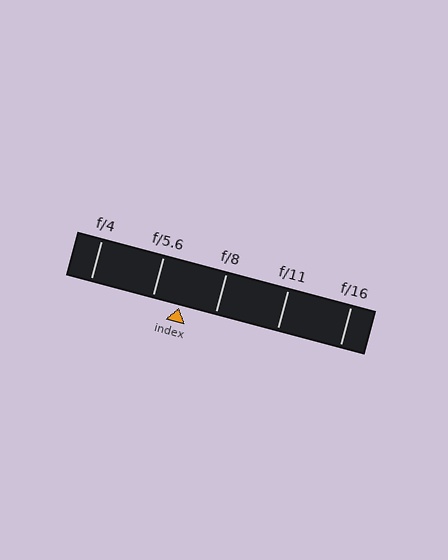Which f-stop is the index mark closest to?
The index mark is closest to f/5.6.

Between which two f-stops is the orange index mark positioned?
The index mark is between f/5.6 and f/8.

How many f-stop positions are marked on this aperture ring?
There are 5 f-stop positions marked.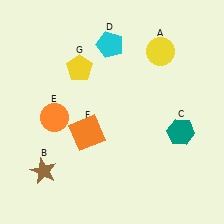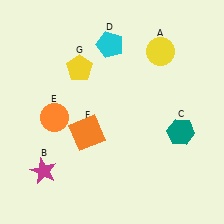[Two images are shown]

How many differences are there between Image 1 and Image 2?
There is 1 difference between the two images.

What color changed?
The star (B) changed from brown in Image 1 to magenta in Image 2.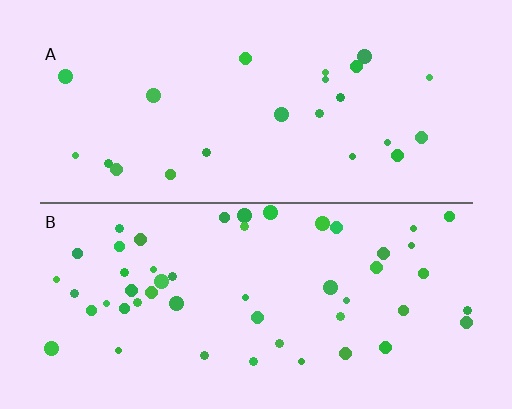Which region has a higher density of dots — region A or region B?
B (the bottom).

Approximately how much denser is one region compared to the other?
Approximately 2.2× — region B over region A.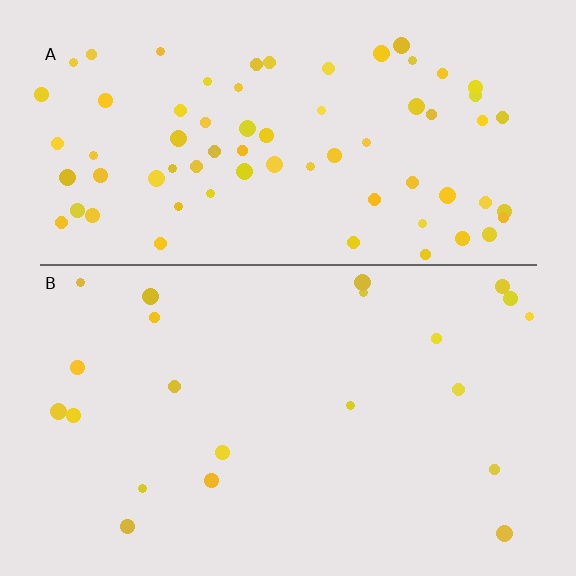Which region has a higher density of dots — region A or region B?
A (the top).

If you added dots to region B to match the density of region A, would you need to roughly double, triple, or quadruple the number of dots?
Approximately triple.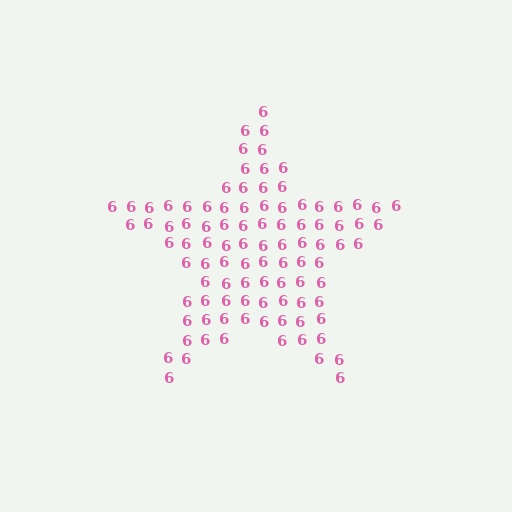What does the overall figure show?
The overall figure shows a star.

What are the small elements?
The small elements are digit 6's.